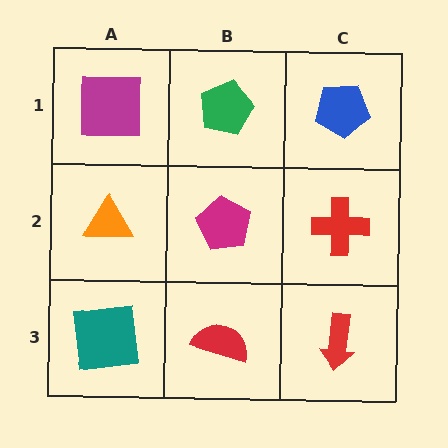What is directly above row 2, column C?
A blue pentagon.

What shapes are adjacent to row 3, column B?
A magenta pentagon (row 2, column B), a teal square (row 3, column A), a red arrow (row 3, column C).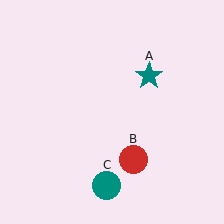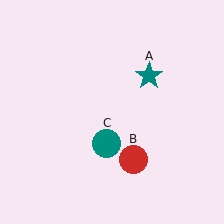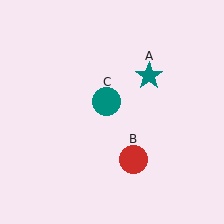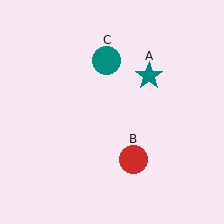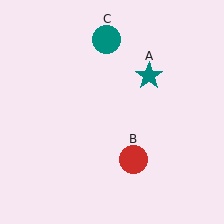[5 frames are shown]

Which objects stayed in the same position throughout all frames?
Teal star (object A) and red circle (object B) remained stationary.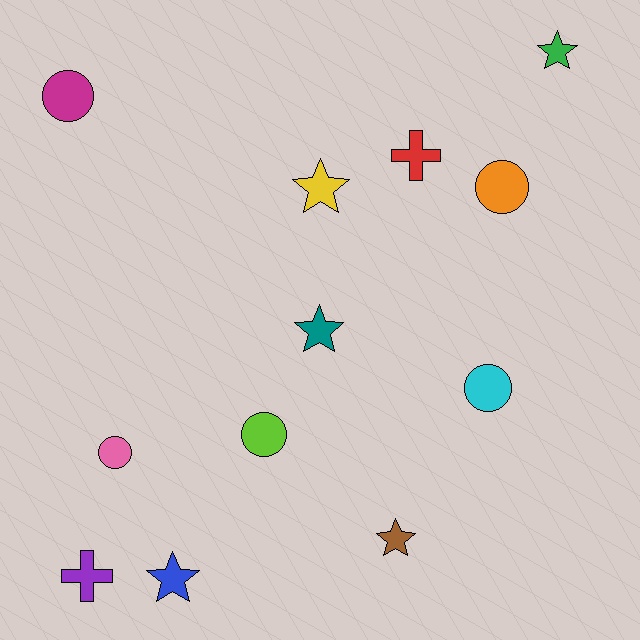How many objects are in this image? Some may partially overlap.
There are 12 objects.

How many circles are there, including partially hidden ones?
There are 5 circles.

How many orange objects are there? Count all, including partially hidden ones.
There is 1 orange object.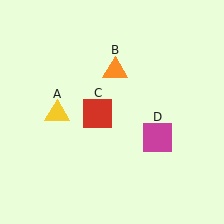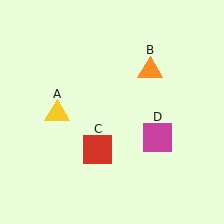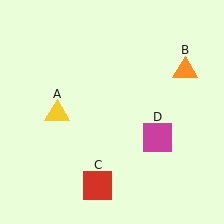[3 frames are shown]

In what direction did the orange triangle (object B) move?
The orange triangle (object B) moved right.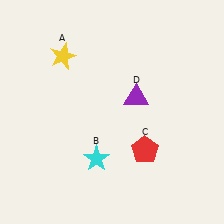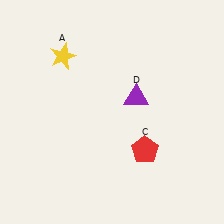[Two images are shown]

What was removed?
The cyan star (B) was removed in Image 2.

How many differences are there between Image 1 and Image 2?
There is 1 difference between the two images.